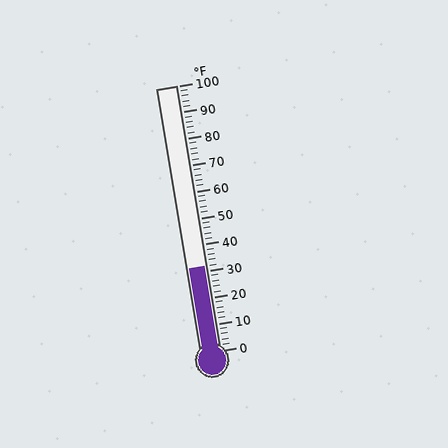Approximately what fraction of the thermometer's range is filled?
The thermometer is filled to approximately 30% of its range.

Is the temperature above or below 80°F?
The temperature is below 80°F.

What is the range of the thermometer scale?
The thermometer scale ranges from 0°F to 100°F.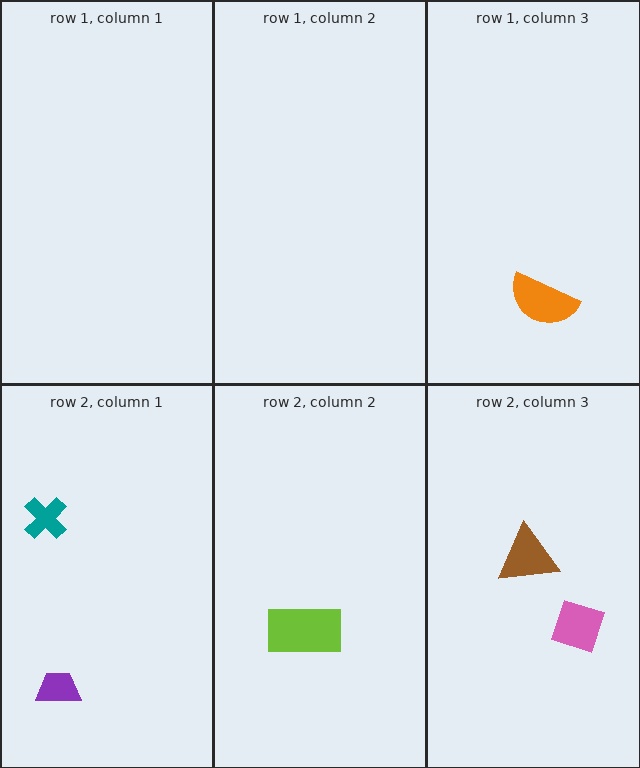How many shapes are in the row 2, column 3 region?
2.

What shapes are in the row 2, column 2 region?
The lime rectangle.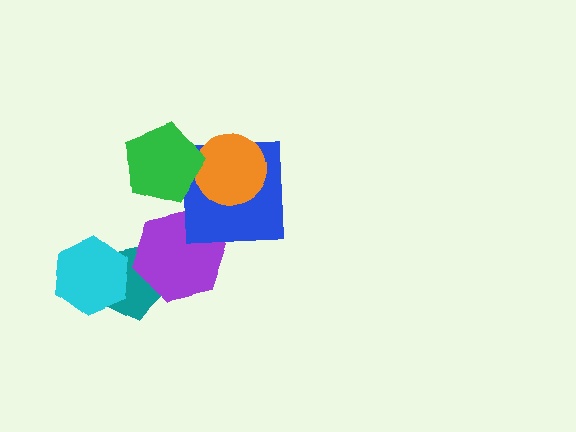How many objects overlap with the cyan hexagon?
1 object overlaps with the cyan hexagon.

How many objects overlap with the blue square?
3 objects overlap with the blue square.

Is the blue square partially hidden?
Yes, it is partially covered by another shape.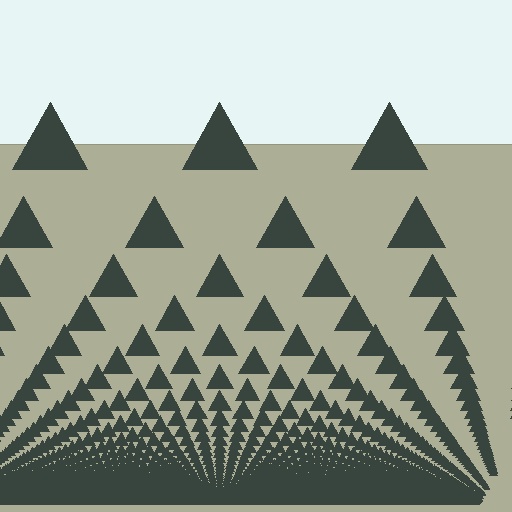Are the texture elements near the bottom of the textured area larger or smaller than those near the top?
Smaller. The gradient is inverted — elements near the bottom are smaller and denser.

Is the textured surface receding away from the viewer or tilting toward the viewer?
The surface appears to tilt toward the viewer. Texture elements get larger and sparser toward the top.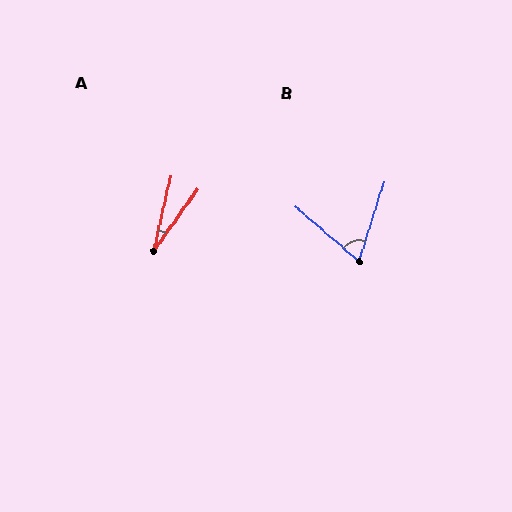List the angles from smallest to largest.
A (22°), B (67°).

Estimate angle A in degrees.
Approximately 22 degrees.